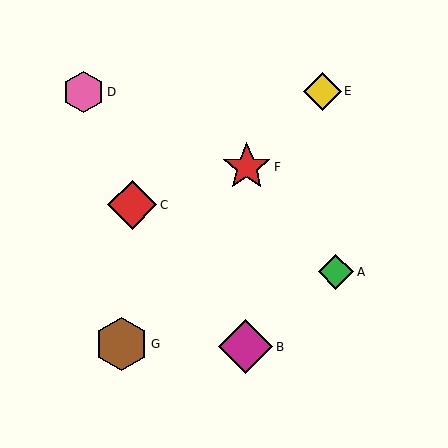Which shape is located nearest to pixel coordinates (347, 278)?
The green diamond (labeled A) at (336, 272) is nearest to that location.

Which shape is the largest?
The magenta diamond (labeled B) is the largest.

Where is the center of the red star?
The center of the red star is at (247, 167).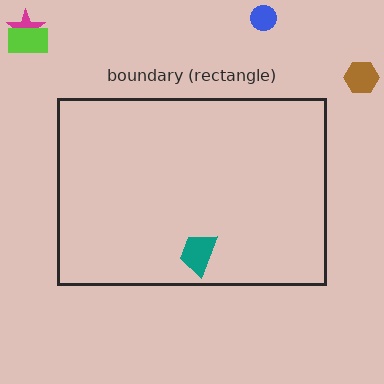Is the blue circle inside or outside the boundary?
Outside.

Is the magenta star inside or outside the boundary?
Outside.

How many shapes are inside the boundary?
1 inside, 4 outside.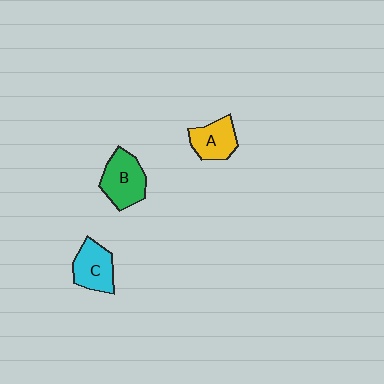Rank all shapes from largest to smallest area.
From largest to smallest: B (green), C (cyan), A (yellow).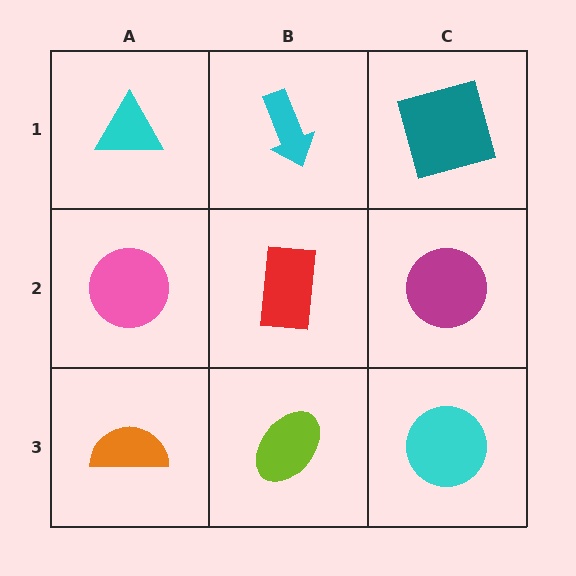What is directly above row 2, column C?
A teal square.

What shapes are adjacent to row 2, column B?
A cyan arrow (row 1, column B), a lime ellipse (row 3, column B), a pink circle (row 2, column A), a magenta circle (row 2, column C).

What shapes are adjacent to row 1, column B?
A red rectangle (row 2, column B), a cyan triangle (row 1, column A), a teal square (row 1, column C).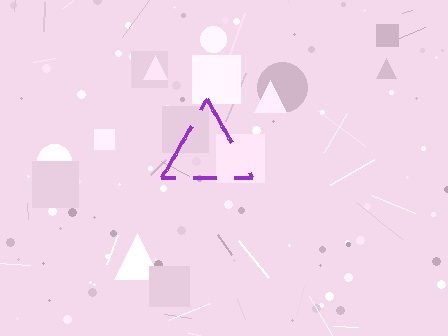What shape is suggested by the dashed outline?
The dashed outline suggests a triangle.